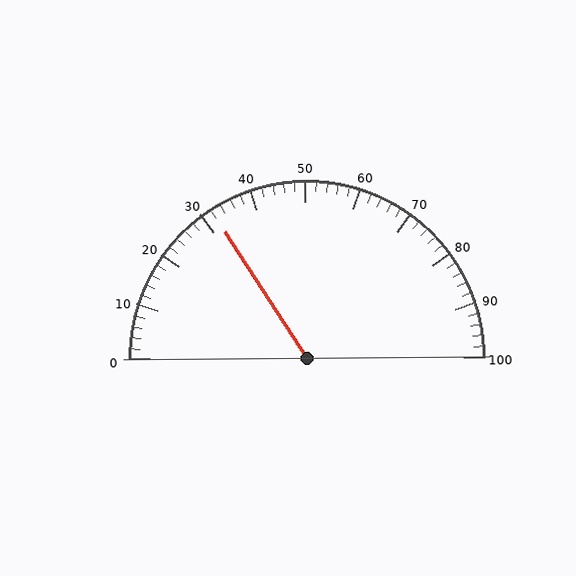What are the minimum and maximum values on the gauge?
The gauge ranges from 0 to 100.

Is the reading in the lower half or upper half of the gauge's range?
The reading is in the lower half of the range (0 to 100).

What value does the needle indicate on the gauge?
The needle indicates approximately 32.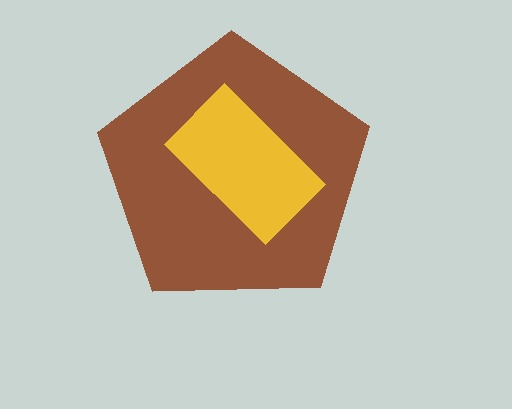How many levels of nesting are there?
2.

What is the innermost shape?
The yellow rectangle.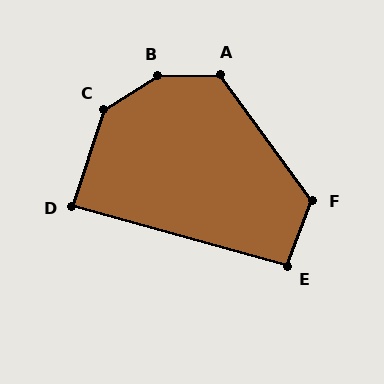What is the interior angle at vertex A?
Approximately 125 degrees (obtuse).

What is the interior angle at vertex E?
Approximately 95 degrees (obtuse).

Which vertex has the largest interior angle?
B, at approximately 150 degrees.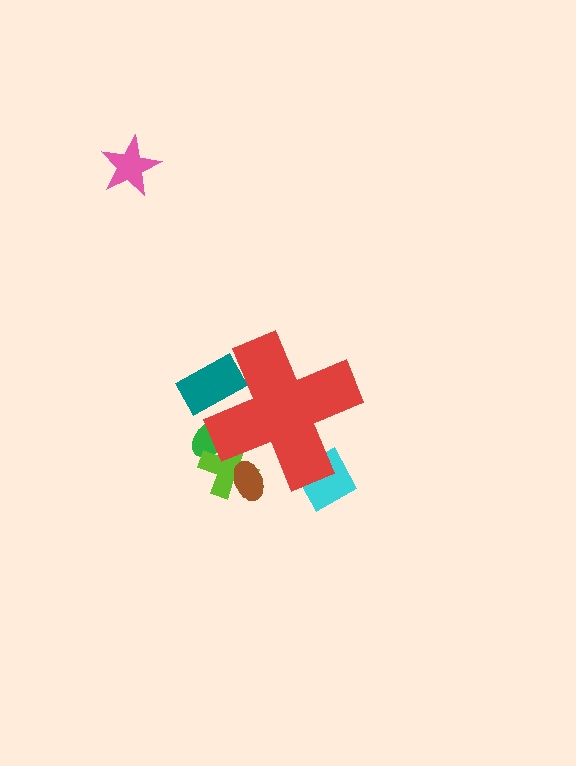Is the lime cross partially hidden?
Yes, the lime cross is partially hidden behind the red cross.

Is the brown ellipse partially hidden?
Yes, the brown ellipse is partially hidden behind the red cross.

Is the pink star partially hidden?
No, the pink star is fully visible.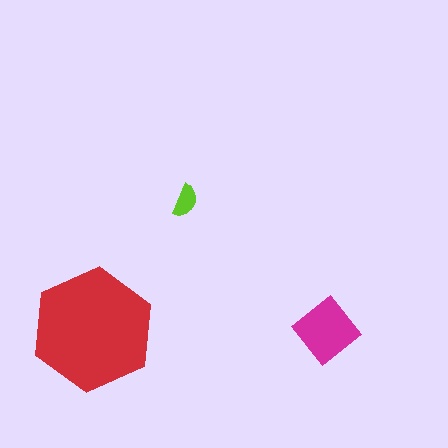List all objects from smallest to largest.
The lime semicircle, the magenta diamond, the red hexagon.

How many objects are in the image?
There are 3 objects in the image.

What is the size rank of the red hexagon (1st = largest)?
1st.